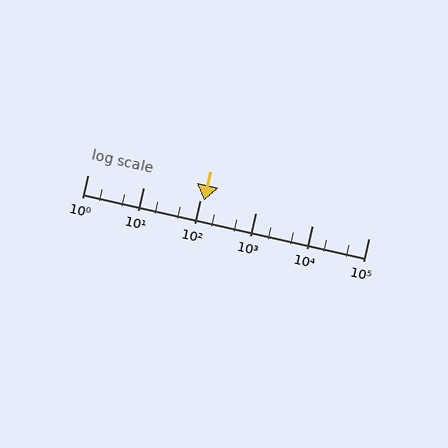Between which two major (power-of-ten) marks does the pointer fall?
The pointer is between 100 and 1000.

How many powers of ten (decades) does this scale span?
The scale spans 5 decades, from 1 to 100000.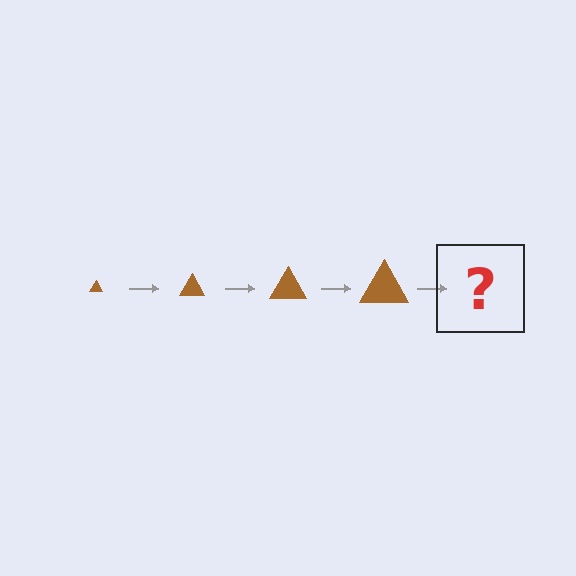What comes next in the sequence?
The next element should be a brown triangle, larger than the previous one.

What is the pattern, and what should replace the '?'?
The pattern is that the triangle gets progressively larger each step. The '?' should be a brown triangle, larger than the previous one.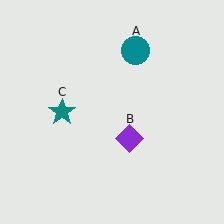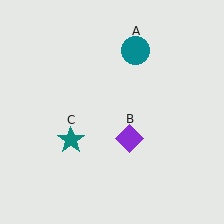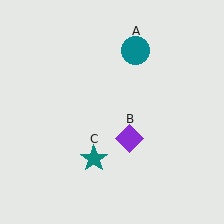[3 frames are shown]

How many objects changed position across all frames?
1 object changed position: teal star (object C).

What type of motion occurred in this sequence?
The teal star (object C) rotated counterclockwise around the center of the scene.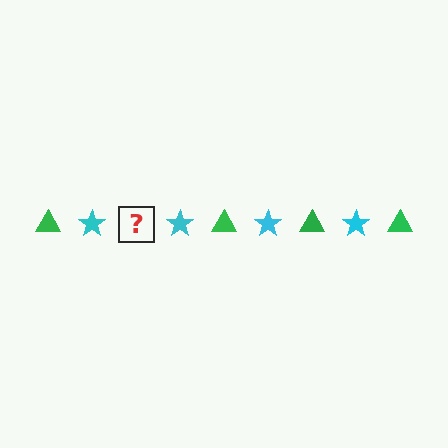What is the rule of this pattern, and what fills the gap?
The rule is that the pattern alternates between green triangle and cyan star. The gap should be filled with a green triangle.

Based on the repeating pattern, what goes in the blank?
The blank should be a green triangle.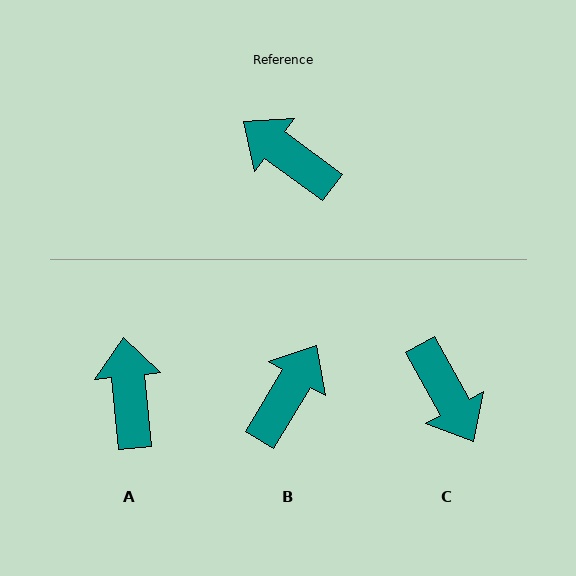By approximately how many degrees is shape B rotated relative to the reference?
Approximately 85 degrees clockwise.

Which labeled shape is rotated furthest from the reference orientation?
C, about 155 degrees away.